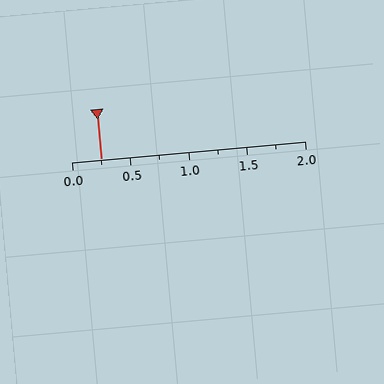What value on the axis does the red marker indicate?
The marker indicates approximately 0.25.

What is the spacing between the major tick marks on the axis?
The major ticks are spaced 0.5 apart.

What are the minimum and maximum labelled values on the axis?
The axis runs from 0.0 to 2.0.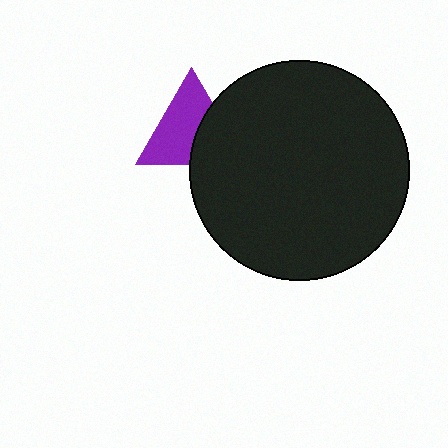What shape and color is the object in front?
The object in front is a black circle.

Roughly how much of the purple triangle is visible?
About half of it is visible (roughly 62%).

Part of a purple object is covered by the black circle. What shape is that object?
It is a triangle.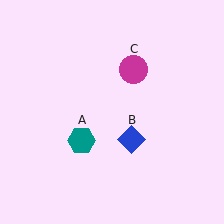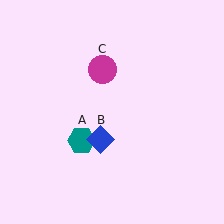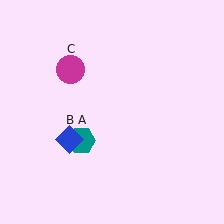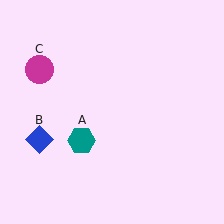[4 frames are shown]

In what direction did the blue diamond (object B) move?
The blue diamond (object B) moved left.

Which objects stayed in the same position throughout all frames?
Teal hexagon (object A) remained stationary.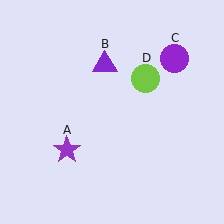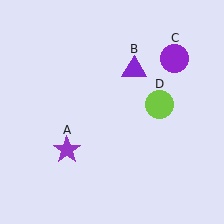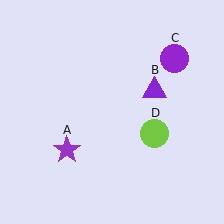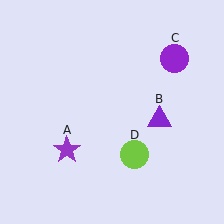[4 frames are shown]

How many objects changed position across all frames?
2 objects changed position: purple triangle (object B), lime circle (object D).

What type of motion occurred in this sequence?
The purple triangle (object B), lime circle (object D) rotated clockwise around the center of the scene.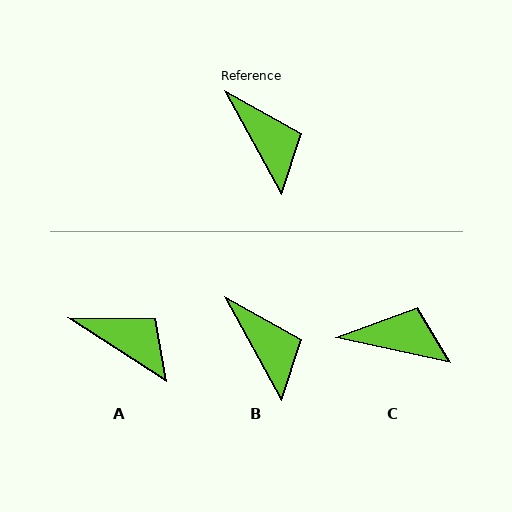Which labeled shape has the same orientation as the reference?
B.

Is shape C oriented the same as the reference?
No, it is off by about 49 degrees.